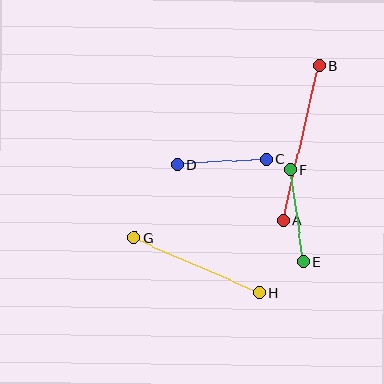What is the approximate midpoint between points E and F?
The midpoint is at approximately (297, 216) pixels.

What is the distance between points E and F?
The distance is approximately 93 pixels.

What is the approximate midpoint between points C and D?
The midpoint is at approximately (222, 162) pixels.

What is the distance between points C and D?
The distance is approximately 89 pixels.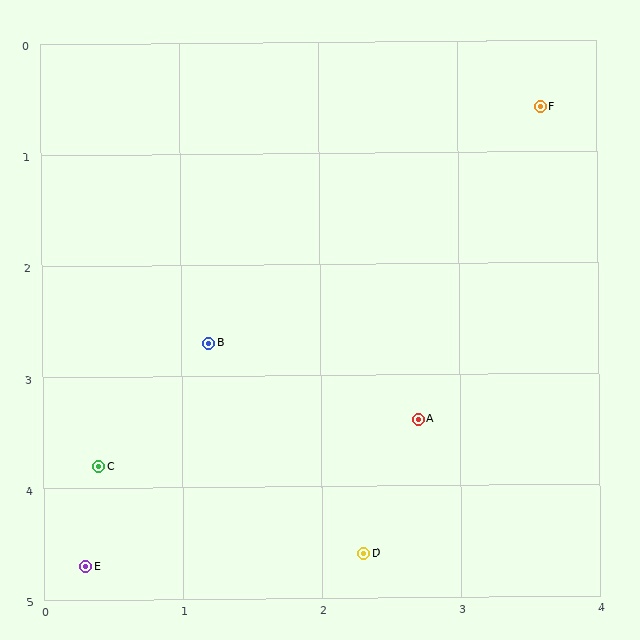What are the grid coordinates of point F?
Point F is at approximately (3.6, 0.6).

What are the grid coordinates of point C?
Point C is at approximately (0.4, 3.8).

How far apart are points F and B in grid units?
Points F and B are about 3.2 grid units apart.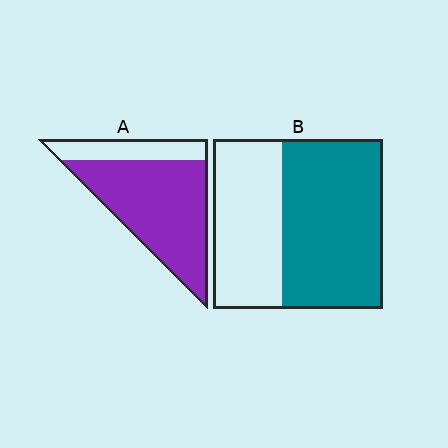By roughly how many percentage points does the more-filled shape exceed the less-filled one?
By roughly 15 percentage points (A over B).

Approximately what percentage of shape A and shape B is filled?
A is approximately 75% and B is approximately 60%.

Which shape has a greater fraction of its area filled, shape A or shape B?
Shape A.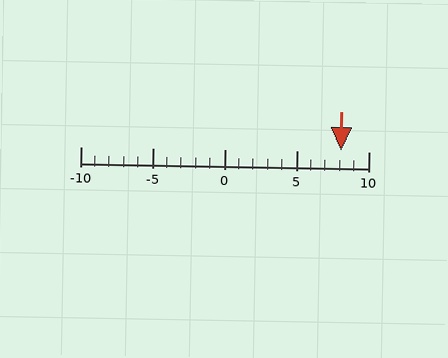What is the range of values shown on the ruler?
The ruler shows values from -10 to 10.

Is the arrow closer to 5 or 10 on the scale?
The arrow is closer to 10.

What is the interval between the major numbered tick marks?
The major tick marks are spaced 5 units apart.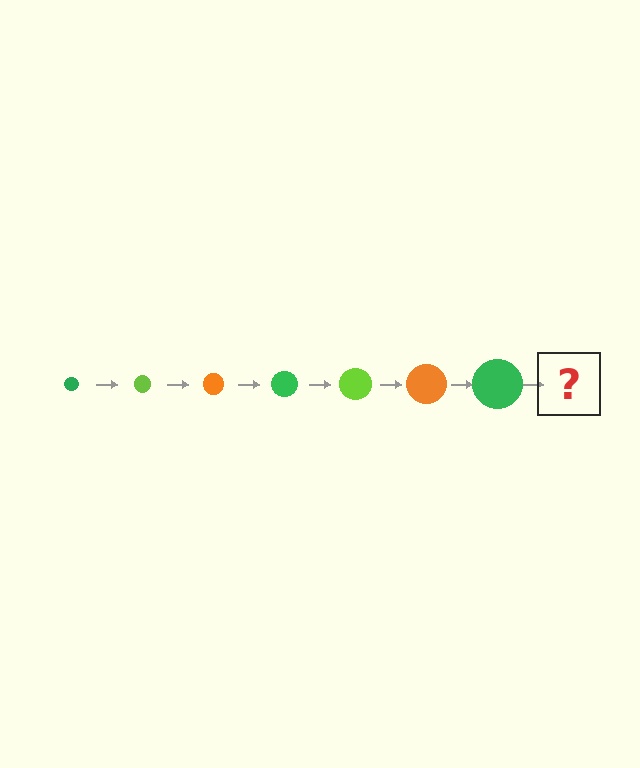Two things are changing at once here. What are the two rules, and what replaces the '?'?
The two rules are that the circle grows larger each step and the color cycles through green, lime, and orange. The '?' should be a lime circle, larger than the previous one.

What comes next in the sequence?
The next element should be a lime circle, larger than the previous one.